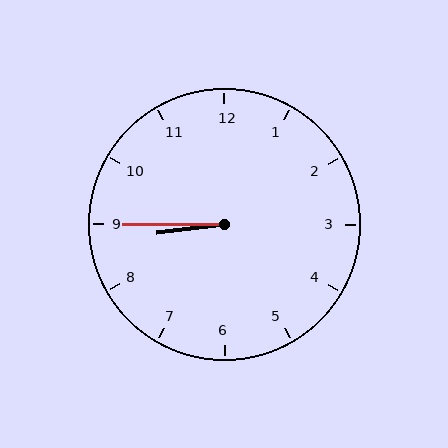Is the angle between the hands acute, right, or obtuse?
It is acute.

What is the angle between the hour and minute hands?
Approximately 8 degrees.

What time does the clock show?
8:45.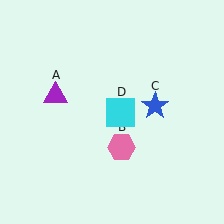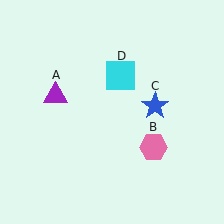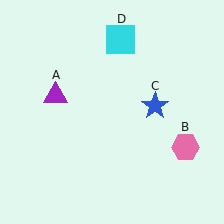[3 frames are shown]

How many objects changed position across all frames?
2 objects changed position: pink hexagon (object B), cyan square (object D).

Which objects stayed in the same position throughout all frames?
Purple triangle (object A) and blue star (object C) remained stationary.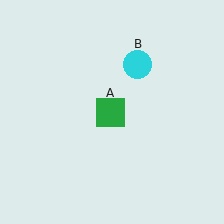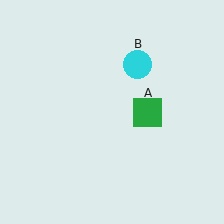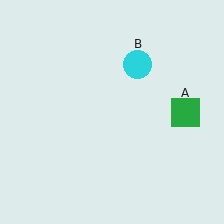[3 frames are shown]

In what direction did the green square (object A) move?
The green square (object A) moved right.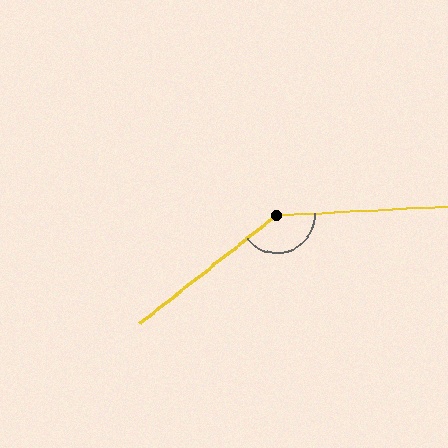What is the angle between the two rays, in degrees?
Approximately 145 degrees.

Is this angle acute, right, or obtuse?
It is obtuse.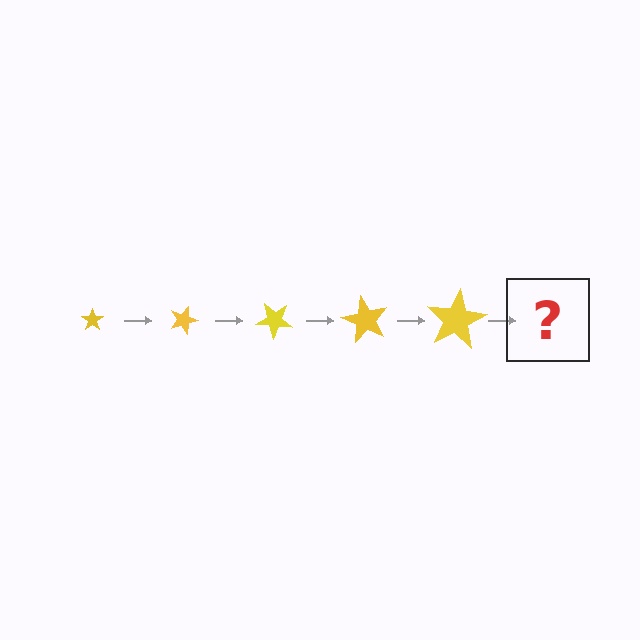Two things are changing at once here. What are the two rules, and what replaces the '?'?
The two rules are that the star grows larger each step and it rotates 20 degrees each step. The '?' should be a star, larger than the previous one and rotated 100 degrees from the start.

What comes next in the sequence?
The next element should be a star, larger than the previous one and rotated 100 degrees from the start.